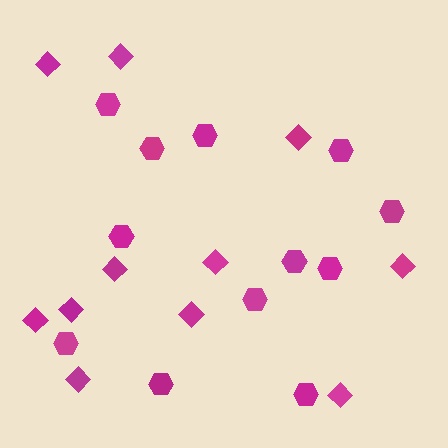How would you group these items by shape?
There are 2 groups: one group of diamonds (11) and one group of hexagons (12).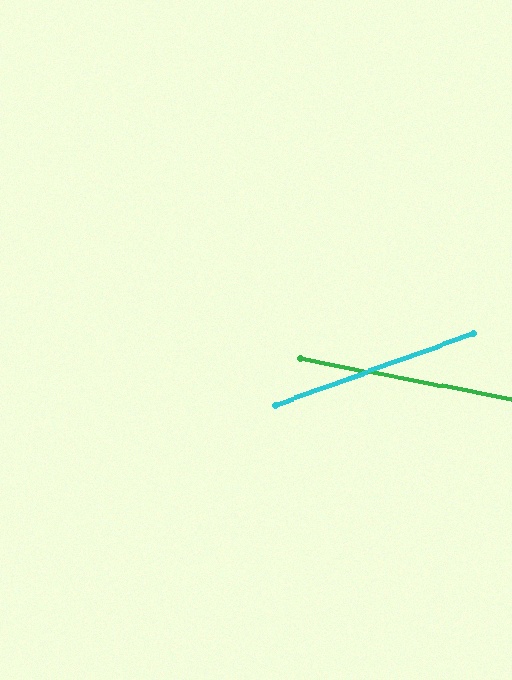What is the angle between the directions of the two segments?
Approximately 31 degrees.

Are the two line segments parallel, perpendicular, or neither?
Neither parallel nor perpendicular — they differ by about 31°.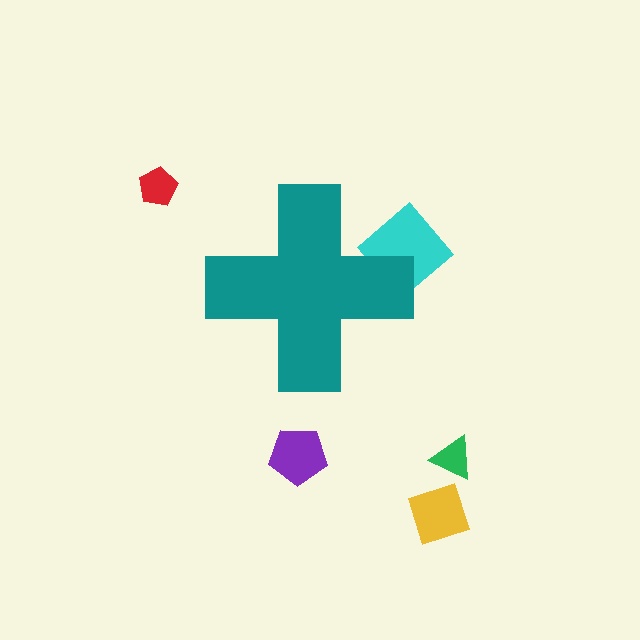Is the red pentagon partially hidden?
No, the red pentagon is fully visible.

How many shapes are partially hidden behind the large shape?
1 shape is partially hidden.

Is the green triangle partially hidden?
No, the green triangle is fully visible.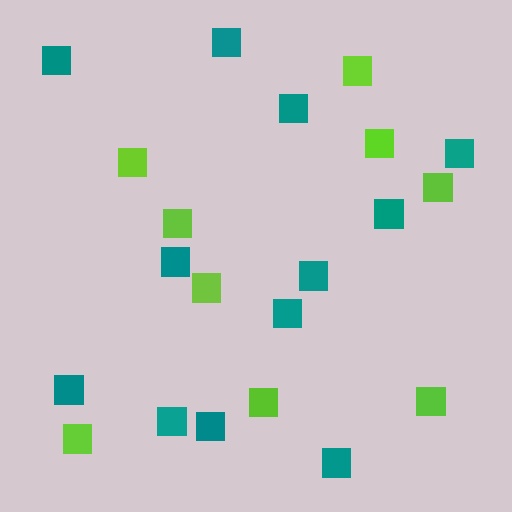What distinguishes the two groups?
There are 2 groups: one group of lime squares (9) and one group of teal squares (12).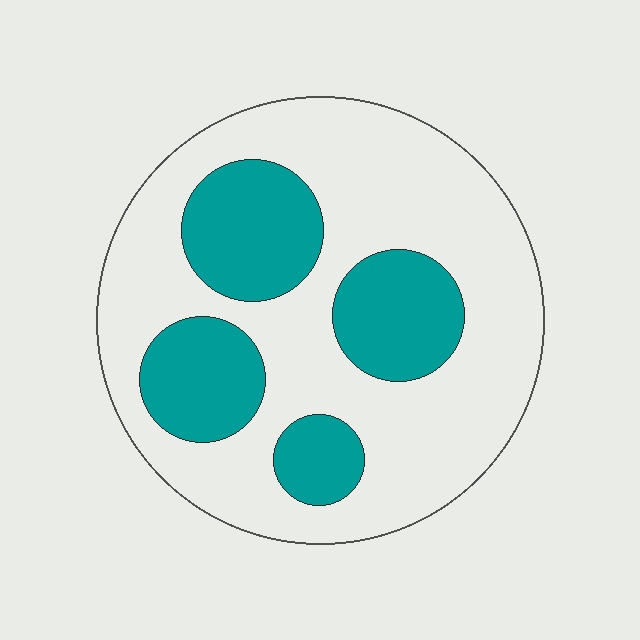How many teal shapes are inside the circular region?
4.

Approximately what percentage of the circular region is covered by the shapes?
Approximately 30%.